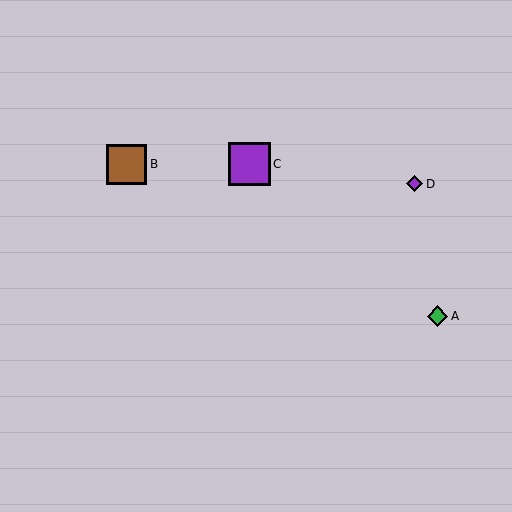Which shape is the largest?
The purple square (labeled C) is the largest.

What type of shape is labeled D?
Shape D is a purple diamond.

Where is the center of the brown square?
The center of the brown square is at (127, 164).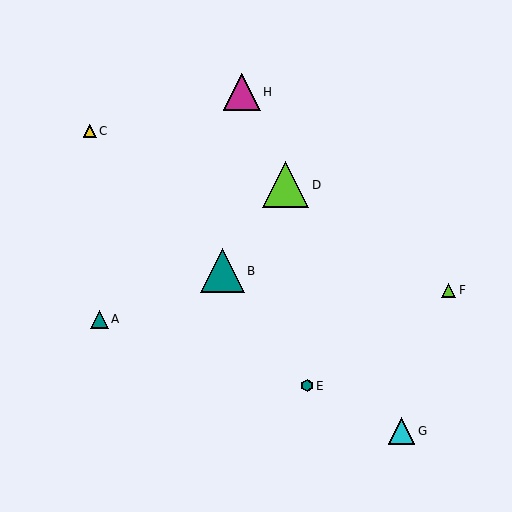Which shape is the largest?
The lime triangle (labeled D) is the largest.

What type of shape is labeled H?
Shape H is a magenta triangle.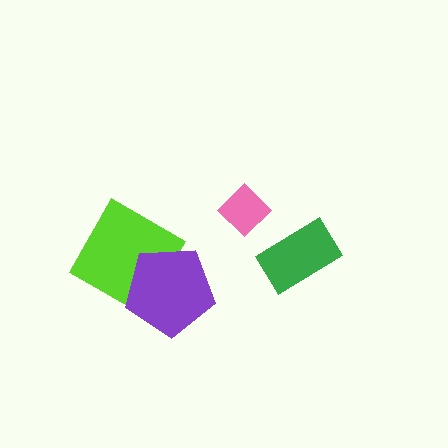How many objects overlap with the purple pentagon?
1 object overlaps with the purple pentagon.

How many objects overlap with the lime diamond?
1 object overlaps with the lime diamond.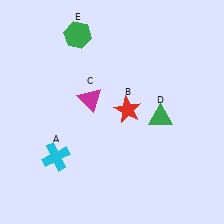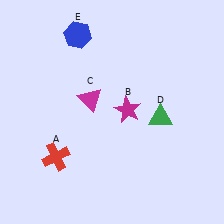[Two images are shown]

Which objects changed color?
A changed from cyan to red. B changed from red to magenta. E changed from green to blue.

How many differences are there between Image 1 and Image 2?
There are 3 differences between the two images.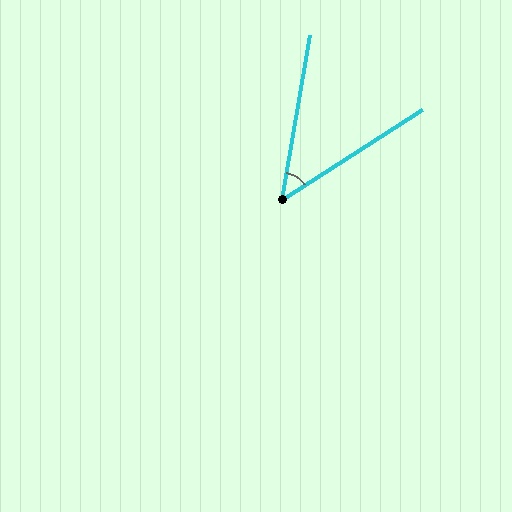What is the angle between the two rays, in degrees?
Approximately 47 degrees.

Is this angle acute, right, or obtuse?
It is acute.